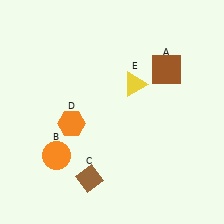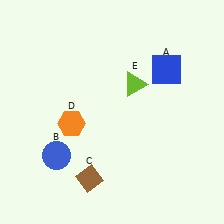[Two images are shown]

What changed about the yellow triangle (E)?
In Image 1, E is yellow. In Image 2, it changed to lime.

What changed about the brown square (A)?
In Image 1, A is brown. In Image 2, it changed to blue.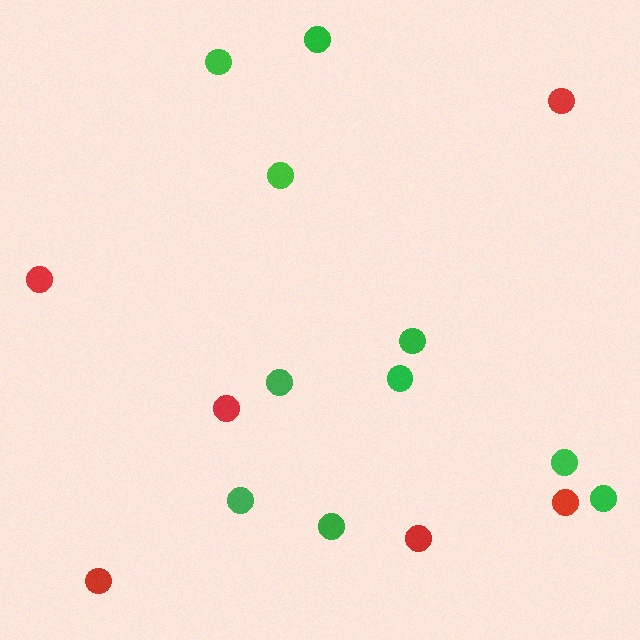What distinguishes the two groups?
There are 2 groups: one group of green circles (10) and one group of red circles (6).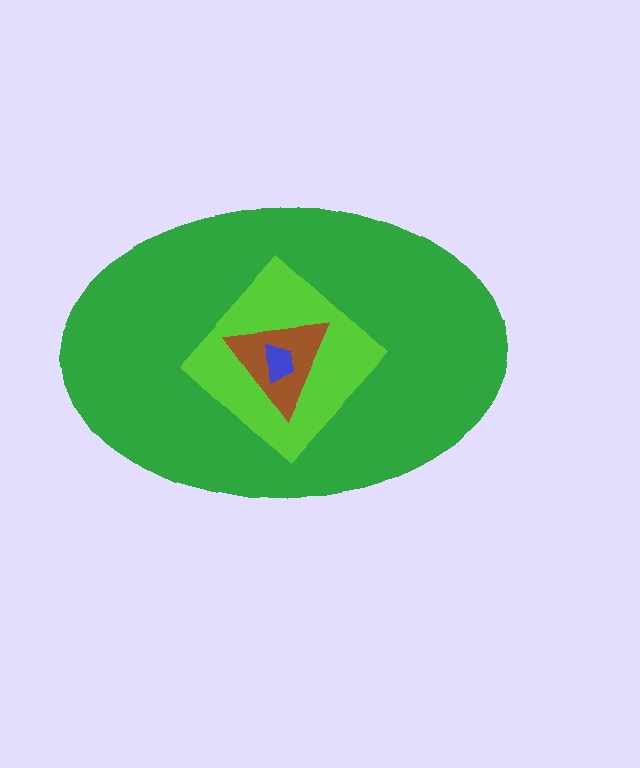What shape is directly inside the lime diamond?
The brown triangle.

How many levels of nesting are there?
4.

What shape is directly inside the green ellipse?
The lime diamond.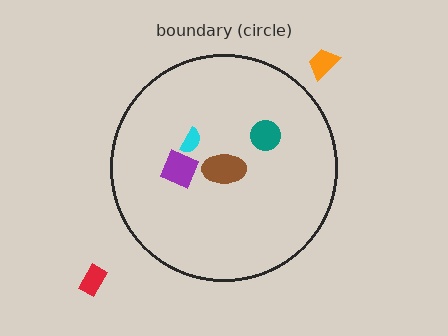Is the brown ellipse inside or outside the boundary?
Inside.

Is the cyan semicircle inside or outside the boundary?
Inside.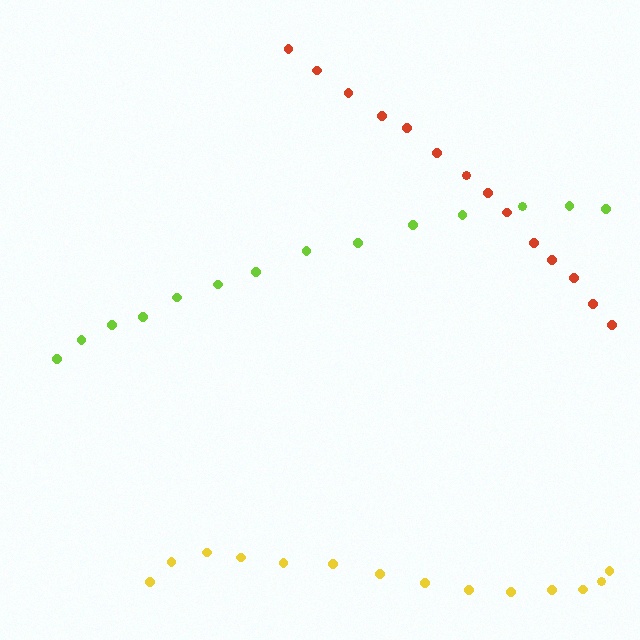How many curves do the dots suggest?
There are 3 distinct paths.